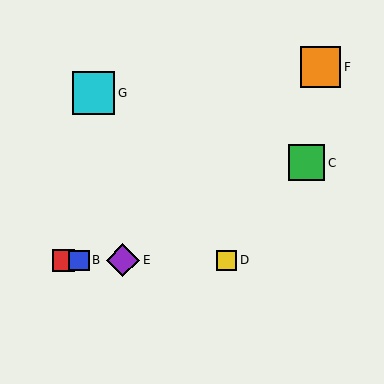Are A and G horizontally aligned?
No, A is at y≈260 and G is at y≈93.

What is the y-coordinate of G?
Object G is at y≈93.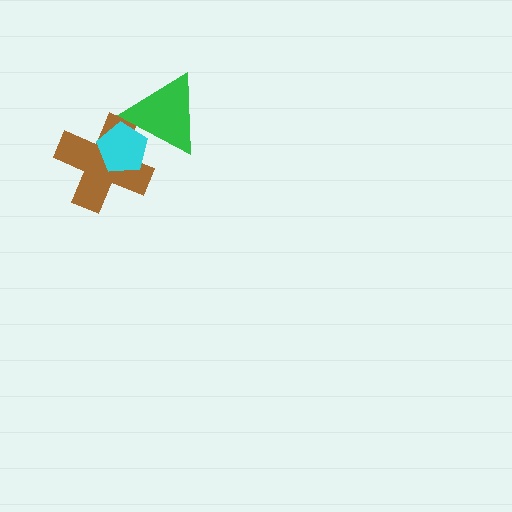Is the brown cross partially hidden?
Yes, it is partially covered by another shape.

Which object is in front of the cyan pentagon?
The green triangle is in front of the cyan pentagon.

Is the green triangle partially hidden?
No, no other shape covers it.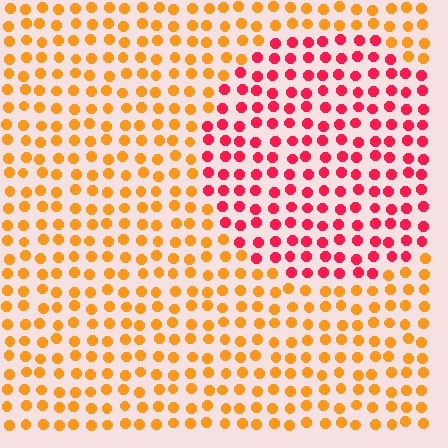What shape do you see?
I see a circle.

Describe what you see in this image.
The image is filled with small orange elements in a uniform arrangement. A circle-shaped region is visible where the elements are tinted to a slightly different hue, forming a subtle color boundary.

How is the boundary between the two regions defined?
The boundary is defined purely by a slight shift in hue (about 48 degrees). Spacing, size, and orientation are identical on both sides.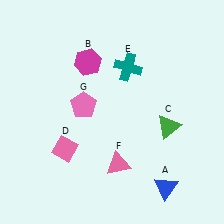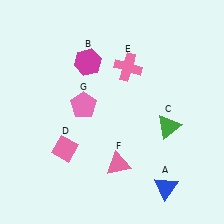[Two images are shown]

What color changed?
The cross (E) changed from teal in Image 1 to pink in Image 2.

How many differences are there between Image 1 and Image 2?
There is 1 difference between the two images.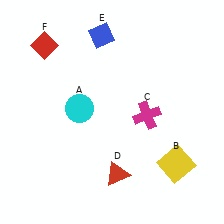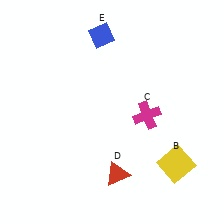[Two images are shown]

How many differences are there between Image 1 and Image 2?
There are 2 differences between the two images.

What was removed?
The cyan circle (A), the red diamond (F) were removed in Image 2.